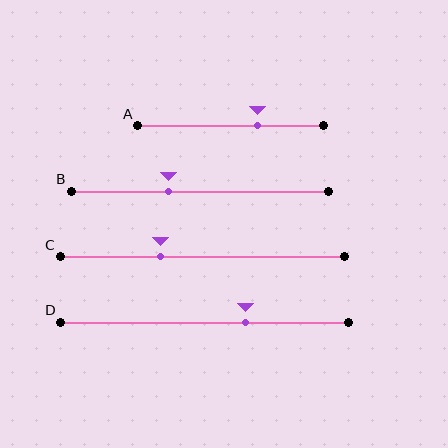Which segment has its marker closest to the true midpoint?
Segment B has its marker closest to the true midpoint.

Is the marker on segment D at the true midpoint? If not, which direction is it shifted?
No, the marker on segment D is shifted to the right by about 14% of the segment length.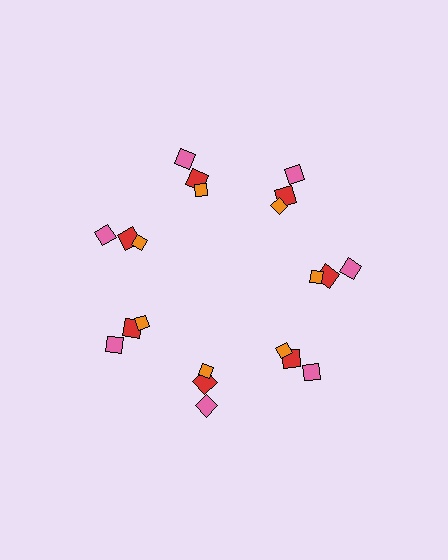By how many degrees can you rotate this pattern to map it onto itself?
The pattern maps onto itself every 51 degrees of rotation.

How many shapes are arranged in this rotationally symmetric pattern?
There are 21 shapes, arranged in 7 groups of 3.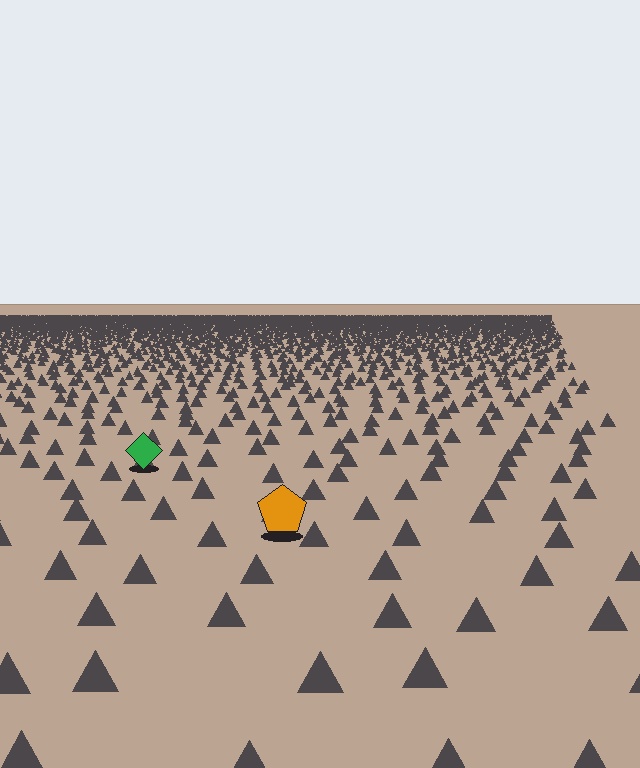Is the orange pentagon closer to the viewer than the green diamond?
Yes. The orange pentagon is closer — you can tell from the texture gradient: the ground texture is coarser near it.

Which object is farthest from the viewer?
The green diamond is farthest from the viewer. It appears smaller and the ground texture around it is denser.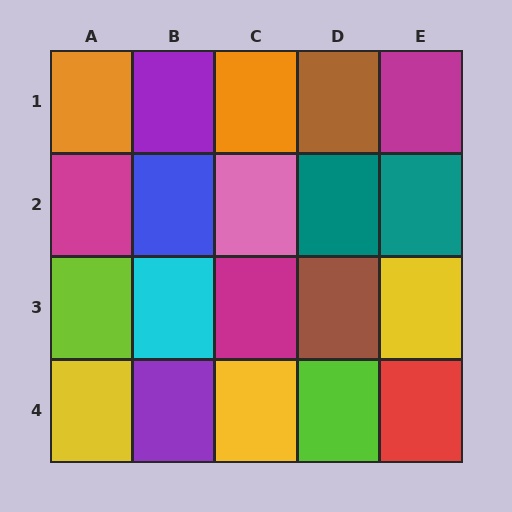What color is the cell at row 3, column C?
Magenta.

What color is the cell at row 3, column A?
Lime.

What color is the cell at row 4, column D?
Lime.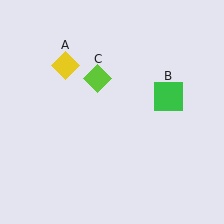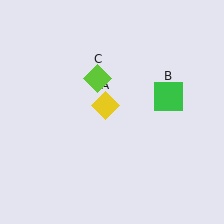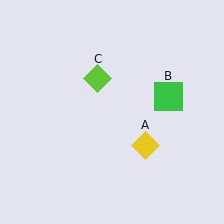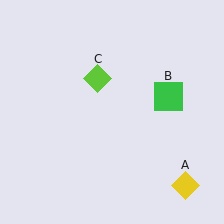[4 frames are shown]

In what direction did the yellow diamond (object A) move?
The yellow diamond (object A) moved down and to the right.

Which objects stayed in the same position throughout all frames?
Green square (object B) and lime diamond (object C) remained stationary.